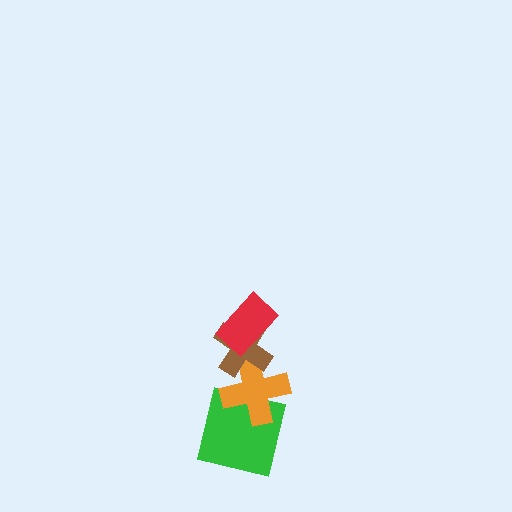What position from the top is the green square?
The green square is 4th from the top.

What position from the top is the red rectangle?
The red rectangle is 1st from the top.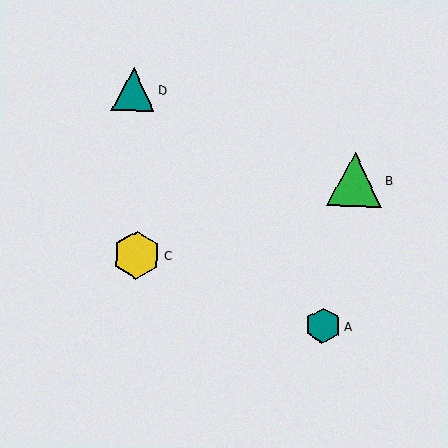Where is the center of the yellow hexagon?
The center of the yellow hexagon is at (137, 255).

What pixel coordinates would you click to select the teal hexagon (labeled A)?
Click at (323, 326) to select the teal hexagon A.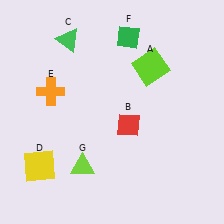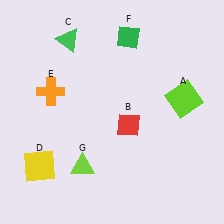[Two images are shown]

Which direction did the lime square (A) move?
The lime square (A) moved right.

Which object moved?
The lime square (A) moved right.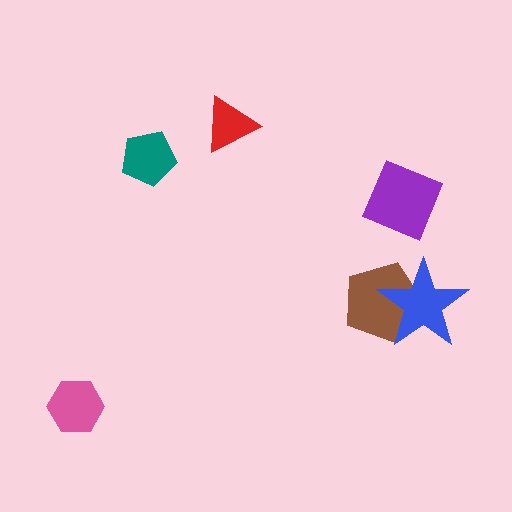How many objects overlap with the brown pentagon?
1 object overlaps with the brown pentagon.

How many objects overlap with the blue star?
1 object overlaps with the blue star.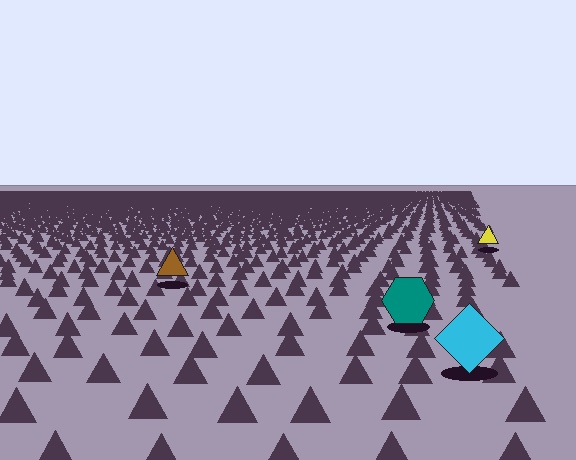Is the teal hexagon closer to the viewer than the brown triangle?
Yes. The teal hexagon is closer — you can tell from the texture gradient: the ground texture is coarser near it.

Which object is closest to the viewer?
The cyan diamond is closest. The texture marks near it are larger and more spread out.